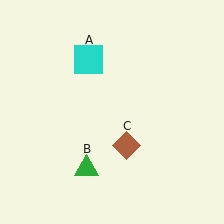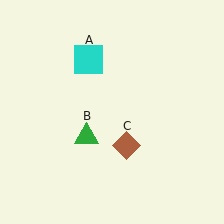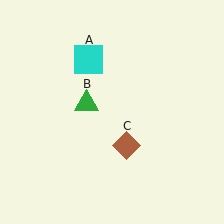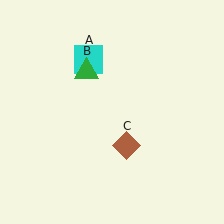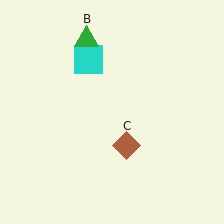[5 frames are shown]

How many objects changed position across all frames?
1 object changed position: green triangle (object B).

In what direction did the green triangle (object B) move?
The green triangle (object B) moved up.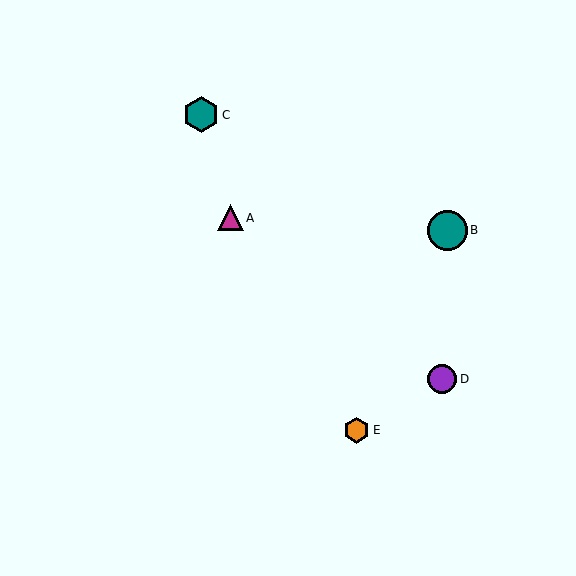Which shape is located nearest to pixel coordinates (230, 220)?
The magenta triangle (labeled A) at (230, 218) is nearest to that location.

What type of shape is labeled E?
Shape E is an orange hexagon.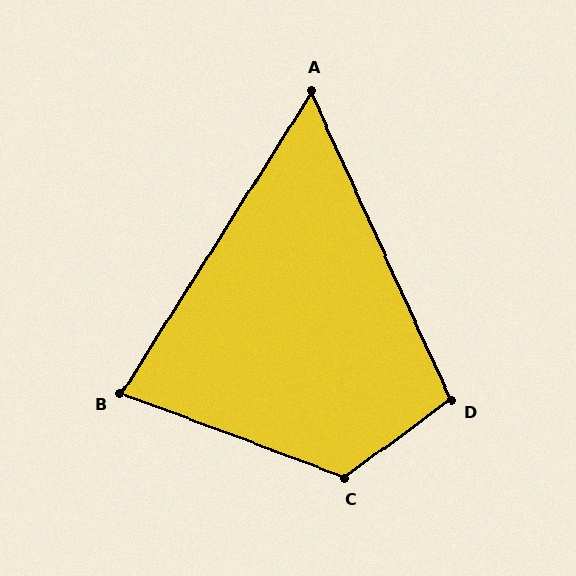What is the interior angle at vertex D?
Approximately 102 degrees (obtuse).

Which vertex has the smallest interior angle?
A, at approximately 57 degrees.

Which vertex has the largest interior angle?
C, at approximately 123 degrees.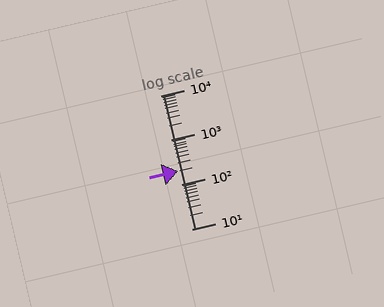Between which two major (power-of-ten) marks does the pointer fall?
The pointer is between 100 and 1000.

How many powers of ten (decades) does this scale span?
The scale spans 3 decades, from 10 to 10000.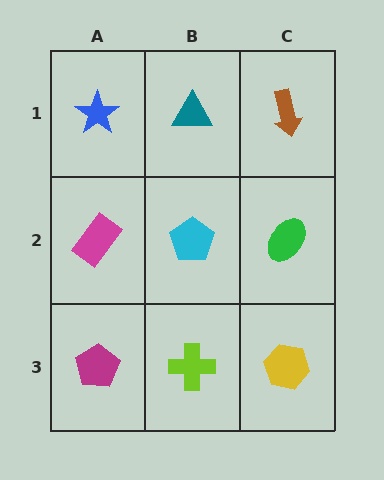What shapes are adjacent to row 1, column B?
A cyan pentagon (row 2, column B), a blue star (row 1, column A), a brown arrow (row 1, column C).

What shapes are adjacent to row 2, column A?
A blue star (row 1, column A), a magenta pentagon (row 3, column A), a cyan pentagon (row 2, column B).